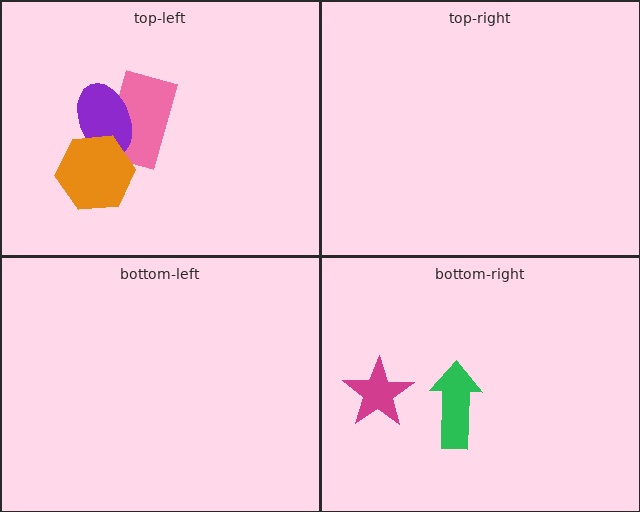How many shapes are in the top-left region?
3.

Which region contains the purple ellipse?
The top-left region.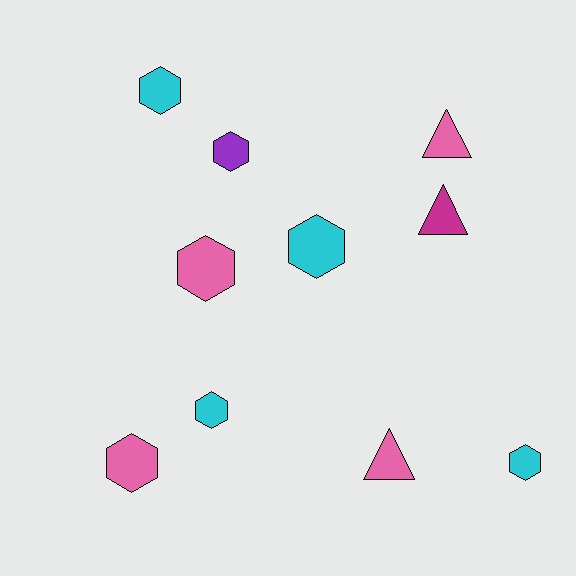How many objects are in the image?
There are 10 objects.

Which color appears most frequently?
Cyan, with 4 objects.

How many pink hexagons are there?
There are 2 pink hexagons.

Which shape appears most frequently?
Hexagon, with 7 objects.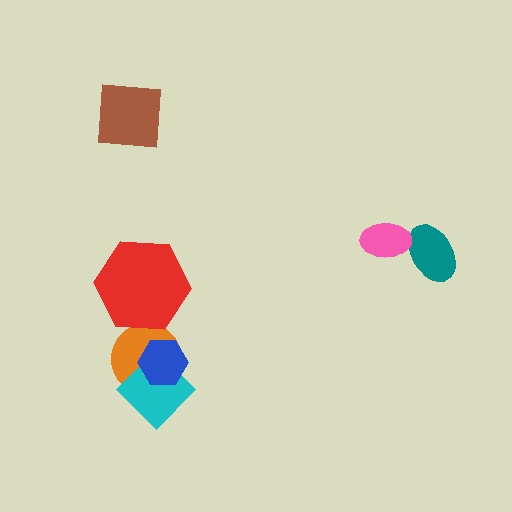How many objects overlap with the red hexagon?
1 object overlaps with the red hexagon.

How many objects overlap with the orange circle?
3 objects overlap with the orange circle.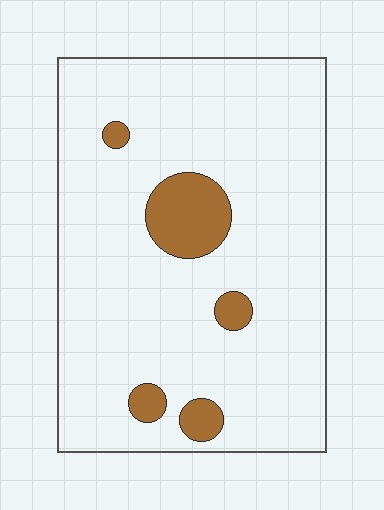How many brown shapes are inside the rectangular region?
5.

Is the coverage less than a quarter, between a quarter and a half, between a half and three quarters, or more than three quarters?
Less than a quarter.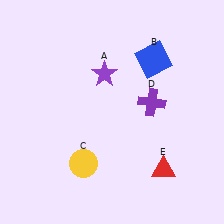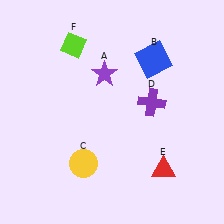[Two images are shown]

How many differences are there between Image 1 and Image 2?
There is 1 difference between the two images.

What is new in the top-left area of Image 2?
A lime diamond (F) was added in the top-left area of Image 2.